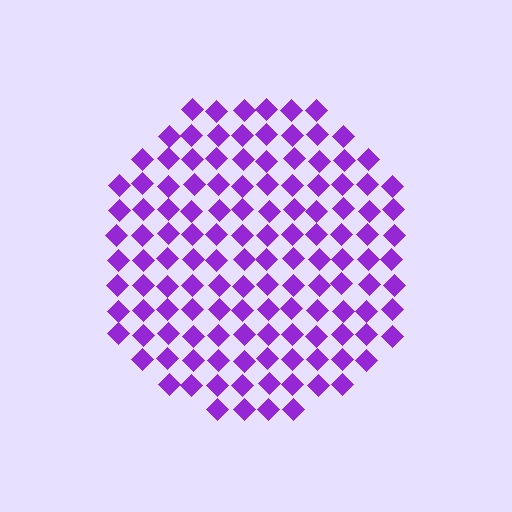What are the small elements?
The small elements are diamonds.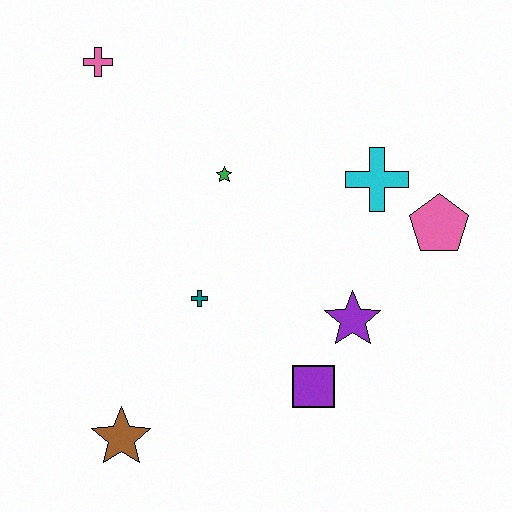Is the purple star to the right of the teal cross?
Yes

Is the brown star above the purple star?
No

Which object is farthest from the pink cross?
The purple square is farthest from the pink cross.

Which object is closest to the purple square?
The purple star is closest to the purple square.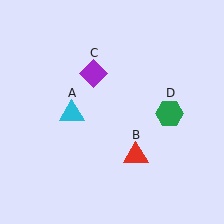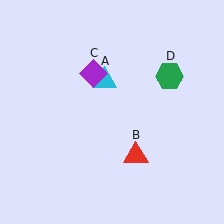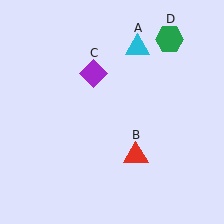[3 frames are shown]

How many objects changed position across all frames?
2 objects changed position: cyan triangle (object A), green hexagon (object D).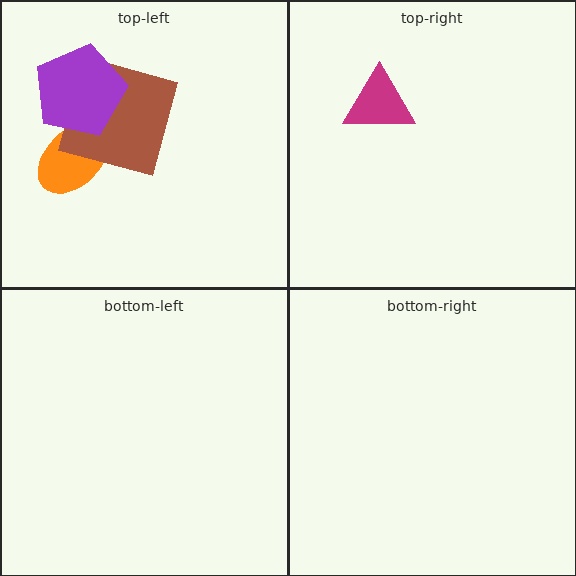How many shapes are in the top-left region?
3.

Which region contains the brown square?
The top-left region.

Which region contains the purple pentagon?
The top-left region.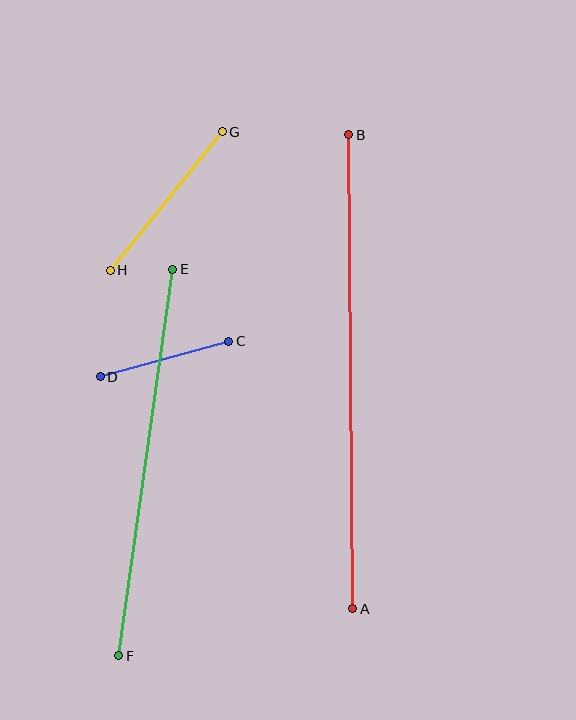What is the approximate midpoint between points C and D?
The midpoint is at approximately (165, 359) pixels.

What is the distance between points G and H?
The distance is approximately 178 pixels.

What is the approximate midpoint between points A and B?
The midpoint is at approximately (351, 372) pixels.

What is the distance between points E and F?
The distance is approximately 391 pixels.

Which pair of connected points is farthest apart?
Points A and B are farthest apart.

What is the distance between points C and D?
The distance is approximately 133 pixels.